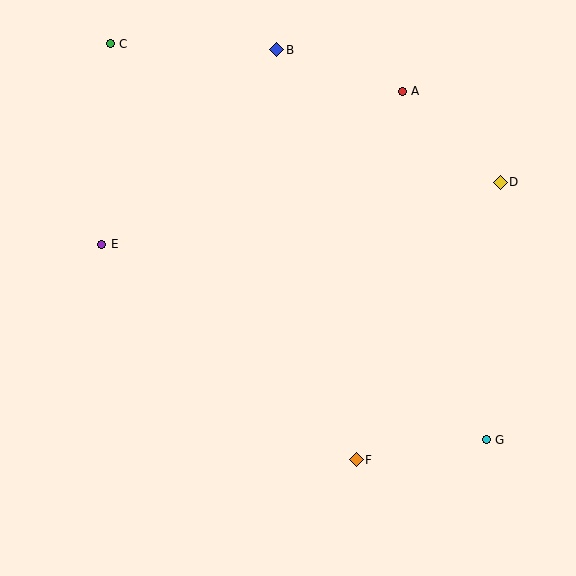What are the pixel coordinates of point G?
Point G is at (486, 440).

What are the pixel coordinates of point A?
Point A is at (402, 91).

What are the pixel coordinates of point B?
Point B is at (277, 50).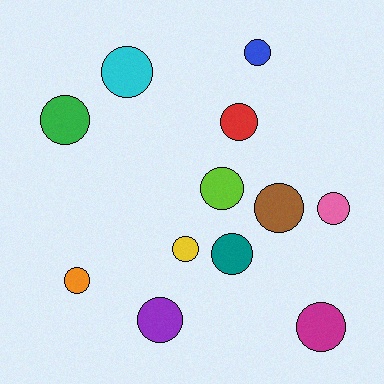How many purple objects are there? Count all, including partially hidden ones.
There is 1 purple object.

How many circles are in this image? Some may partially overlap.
There are 12 circles.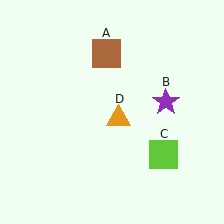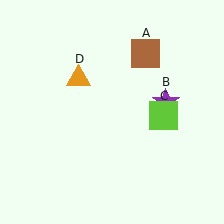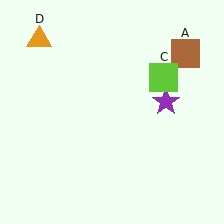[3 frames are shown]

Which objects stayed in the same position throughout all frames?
Purple star (object B) remained stationary.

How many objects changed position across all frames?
3 objects changed position: brown square (object A), lime square (object C), orange triangle (object D).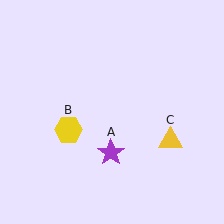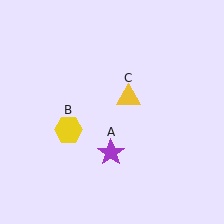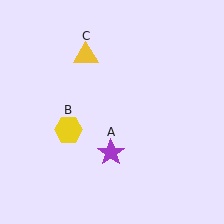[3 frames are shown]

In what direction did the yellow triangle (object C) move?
The yellow triangle (object C) moved up and to the left.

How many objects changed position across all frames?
1 object changed position: yellow triangle (object C).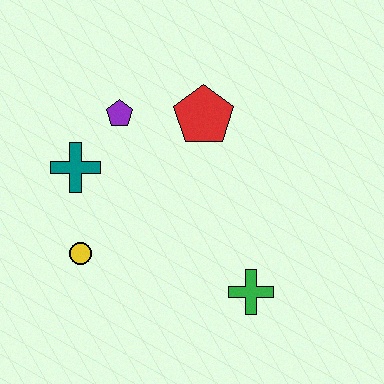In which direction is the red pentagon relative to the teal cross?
The red pentagon is to the right of the teal cross.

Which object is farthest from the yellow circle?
The red pentagon is farthest from the yellow circle.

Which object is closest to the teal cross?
The purple pentagon is closest to the teal cross.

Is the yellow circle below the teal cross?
Yes